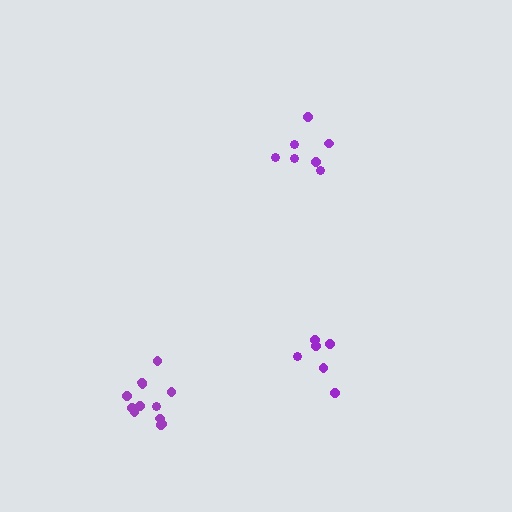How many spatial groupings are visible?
There are 3 spatial groupings.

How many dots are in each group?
Group 1: 6 dots, Group 2: 7 dots, Group 3: 12 dots (25 total).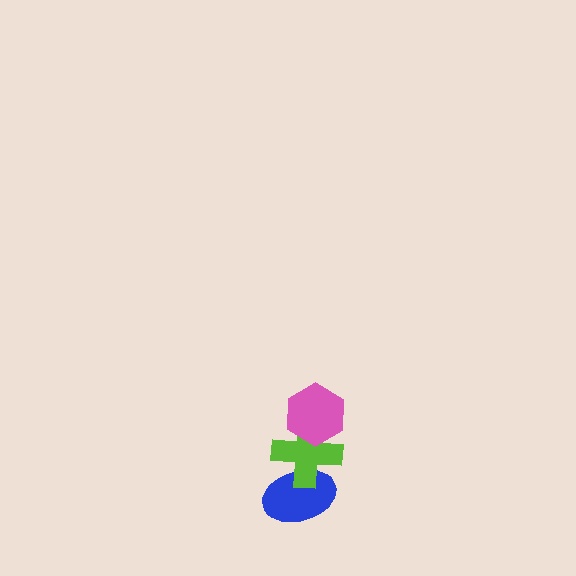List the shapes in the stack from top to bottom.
From top to bottom: the pink hexagon, the lime cross, the blue ellipse.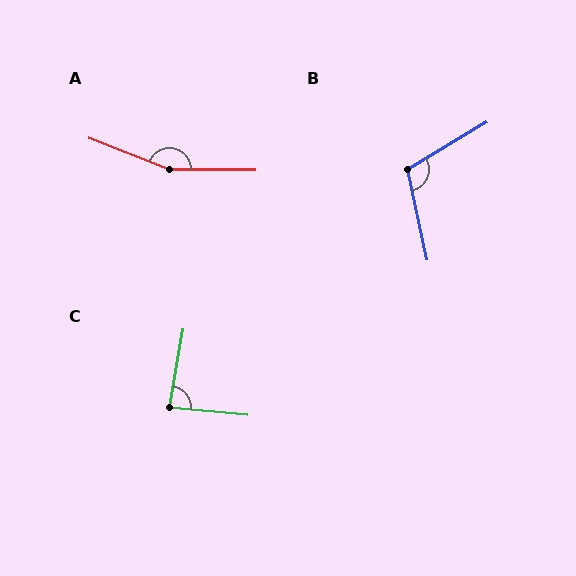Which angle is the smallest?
C, at approximately 86 degrees.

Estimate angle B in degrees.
Approximately 109 degrees.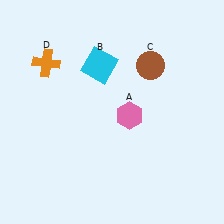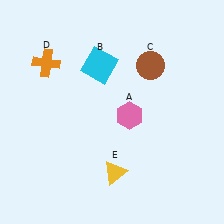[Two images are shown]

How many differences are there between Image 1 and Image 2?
There is 1 difference between the two images.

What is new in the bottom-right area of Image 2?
A yellow triangle (E) was added in the bottom-right area of Image 2.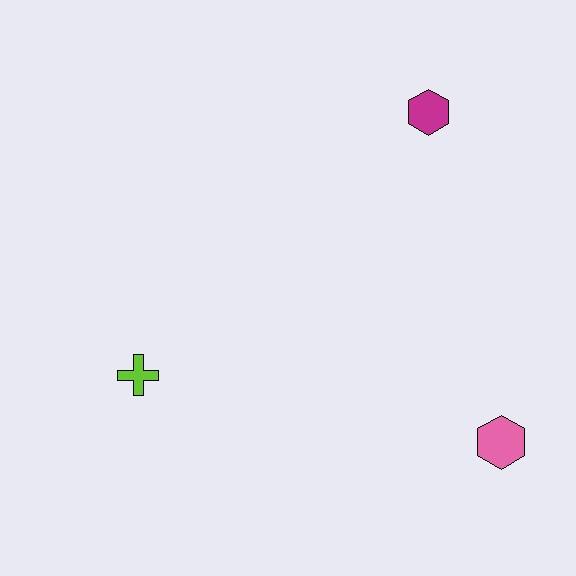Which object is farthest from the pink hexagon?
The lime cross is farthest from the pink hexagon.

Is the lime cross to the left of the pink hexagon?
Yes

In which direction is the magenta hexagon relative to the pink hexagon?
The magenta hexagon is above the pink hexagon.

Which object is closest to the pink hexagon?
The magenta hexagon is closest to the pink hexagon.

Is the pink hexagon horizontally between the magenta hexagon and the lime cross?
No